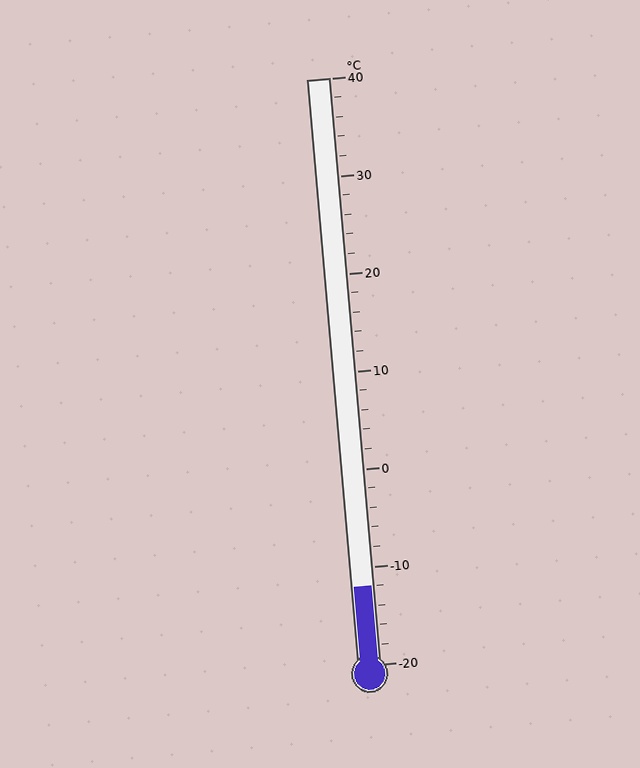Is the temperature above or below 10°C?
The temperature is below 10°C.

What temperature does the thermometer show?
The thermometer shows approximately -12°C.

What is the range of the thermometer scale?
The thermometer scale ranges from -20°C to 40°C.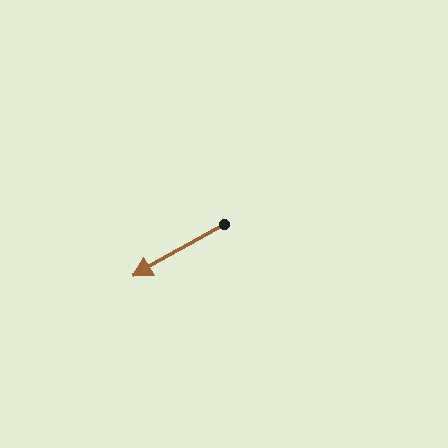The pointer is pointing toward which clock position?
Roughly 8 o'clock.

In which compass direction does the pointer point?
Southwest.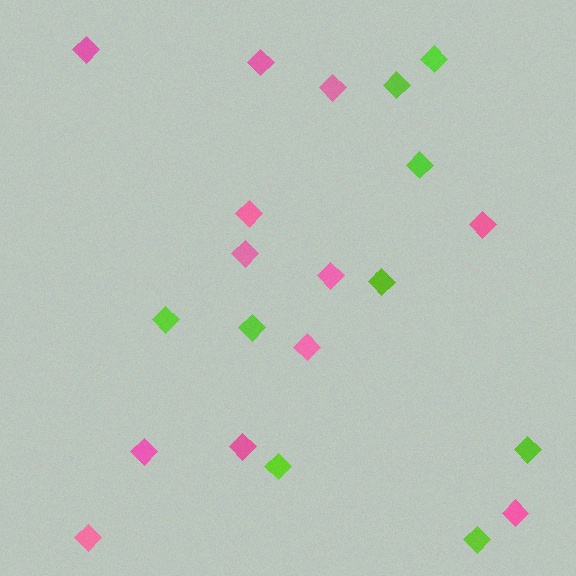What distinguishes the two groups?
There are 2 groups: one group of pink diamonds (12) and one group of lime diamonds (9).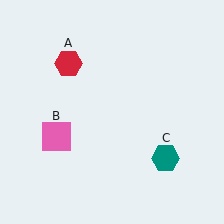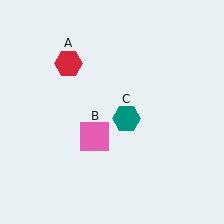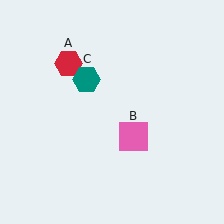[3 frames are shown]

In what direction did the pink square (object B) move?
The pink square (object B) moved right.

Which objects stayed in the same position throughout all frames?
Red hexagon (object A) remained stationary.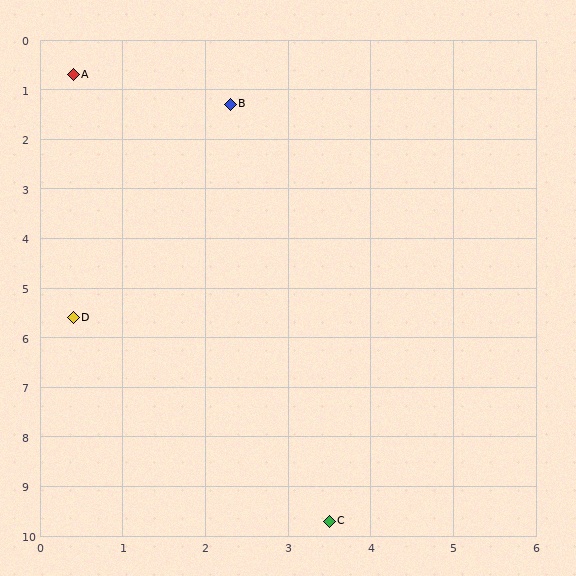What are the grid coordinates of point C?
Point C is at approximately (3.5, 9.7).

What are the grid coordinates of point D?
Point D is at approximately (0.4, 5.6).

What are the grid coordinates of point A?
Point A is at approximately (0.4, 0.7).